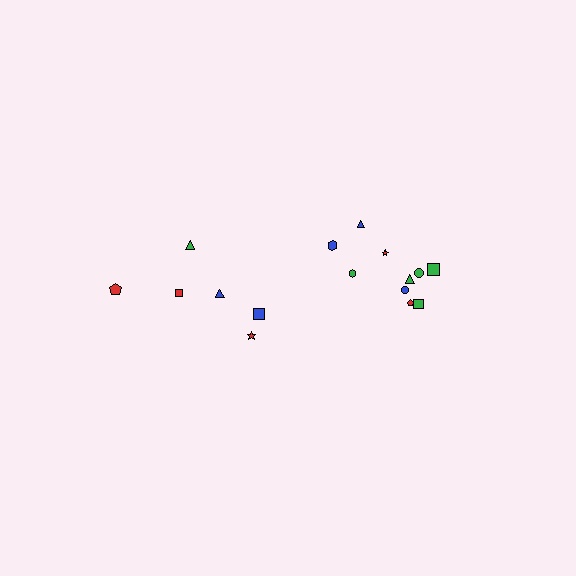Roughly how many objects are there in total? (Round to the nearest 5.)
Roughly 15 objects in total.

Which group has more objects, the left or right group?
The right group.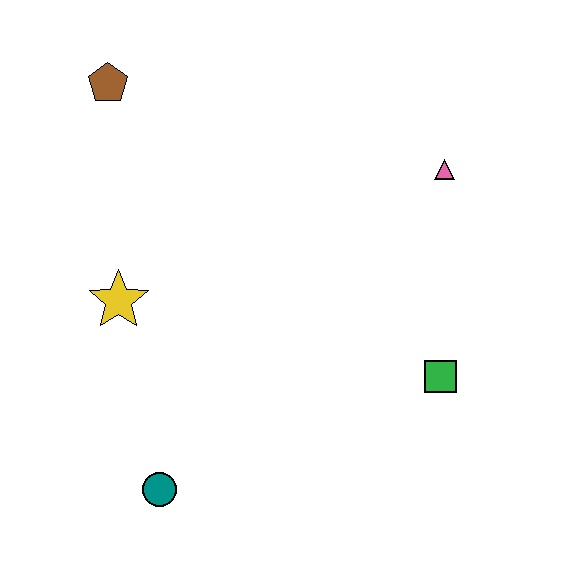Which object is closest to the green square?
The pink triangle is closest to the green square.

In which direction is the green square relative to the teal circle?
The green square is to the right of the teal circle.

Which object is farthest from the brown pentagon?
The green square is farthest from the brown pentagon.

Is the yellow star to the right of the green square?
No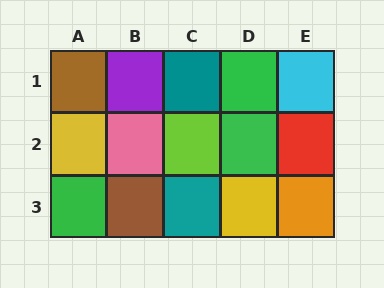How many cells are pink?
1 cell is pink.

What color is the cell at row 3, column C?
Teal.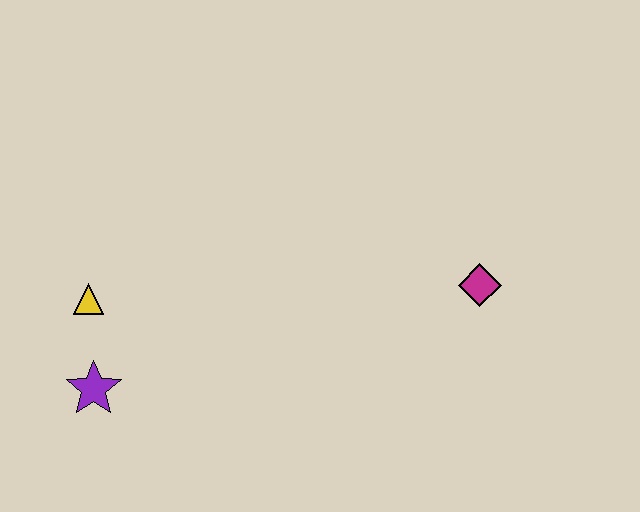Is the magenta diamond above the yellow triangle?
Yes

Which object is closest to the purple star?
The yellow triangle is closest to the purple star.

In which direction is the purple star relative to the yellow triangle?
The purple star is below the yellow triangle.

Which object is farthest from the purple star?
The magenta diamond is farthest from the purple star.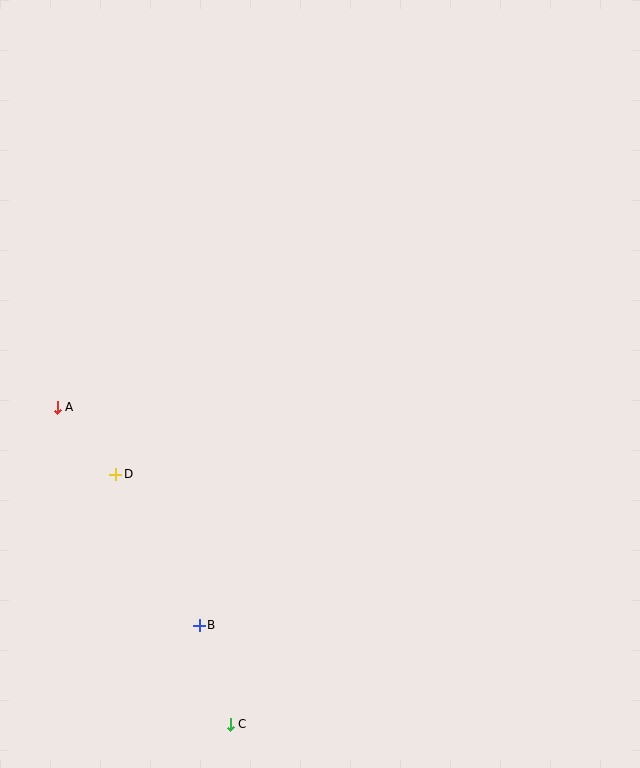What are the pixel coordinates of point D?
Point D is at (116, 474).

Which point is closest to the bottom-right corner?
Point C is closest to the bottom-right corner.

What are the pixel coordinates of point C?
Point C is at (230, 724).